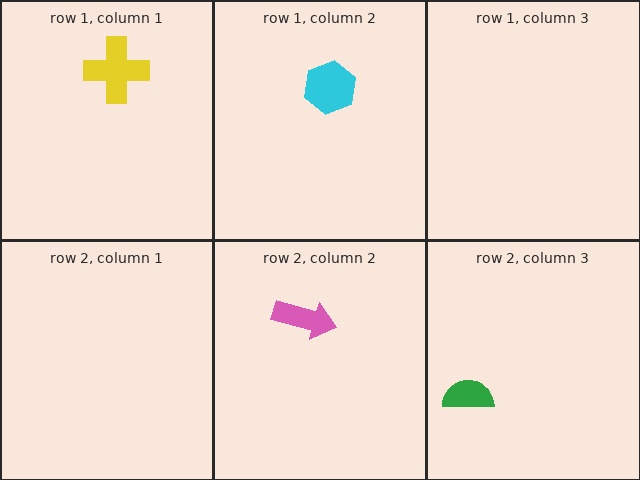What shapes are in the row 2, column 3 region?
The green semicircle.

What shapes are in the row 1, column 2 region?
The cyan hexagon.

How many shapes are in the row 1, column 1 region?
1.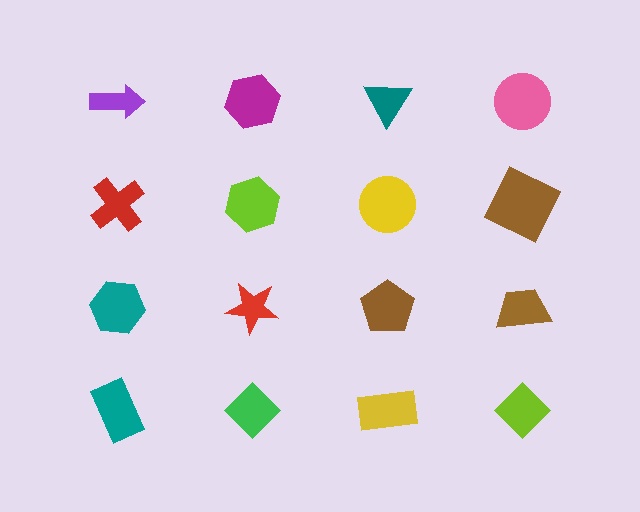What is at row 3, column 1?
A teal hexagon.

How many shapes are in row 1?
4 shapes.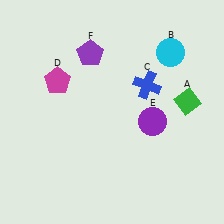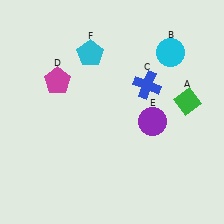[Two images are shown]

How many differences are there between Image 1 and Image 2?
There is 1 difference between the two images.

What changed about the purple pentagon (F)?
In Image 1, F is purple. In Image 2, it changed to cyan.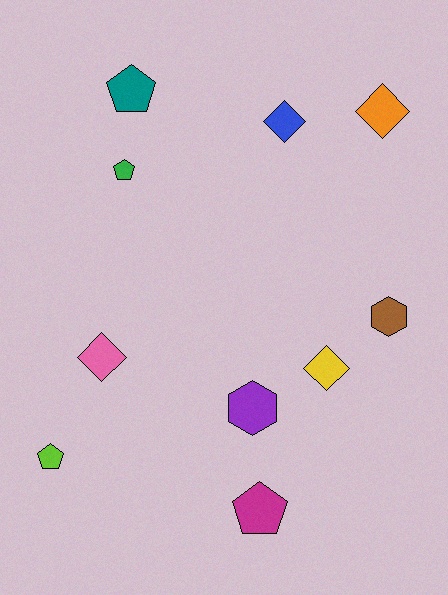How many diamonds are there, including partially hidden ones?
There are 4 diamonds.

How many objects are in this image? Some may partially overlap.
There are 10 objects.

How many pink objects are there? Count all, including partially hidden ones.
There is 1 pink object.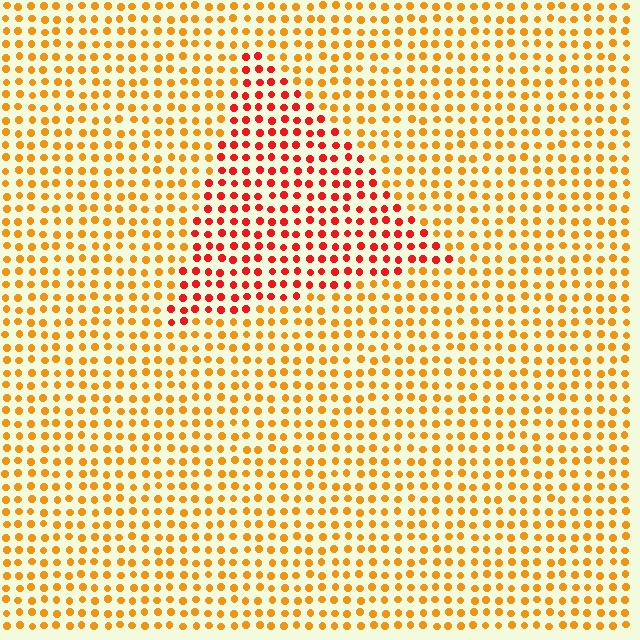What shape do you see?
I see a triangle.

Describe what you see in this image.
The image is filled with small orange elements in a uniform arrangement. A triangle-shaped region is visible where the elements are tinted to a slightly different hue, forming a subtle color boundary.